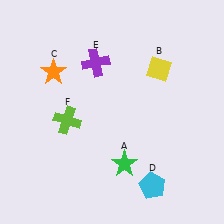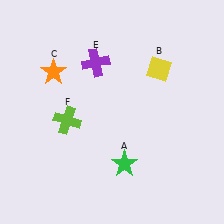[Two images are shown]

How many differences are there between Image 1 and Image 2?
There is 1 difference between the two images.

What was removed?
The cyan pentagon (D) was removed in Image 2.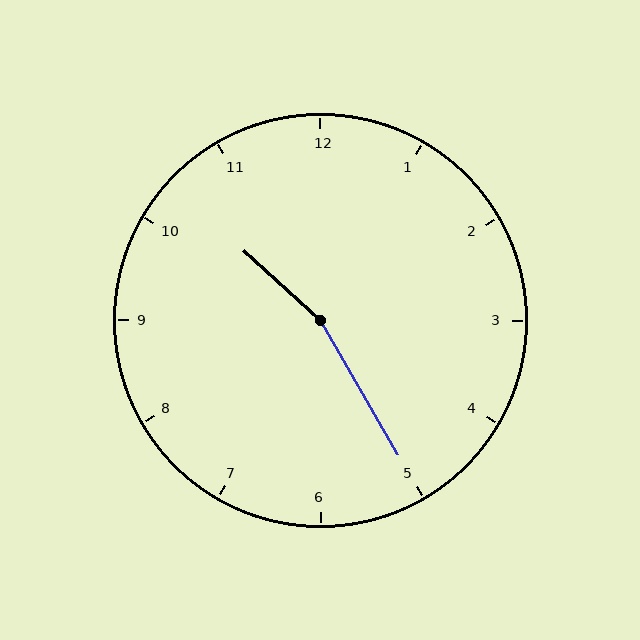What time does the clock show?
10:25.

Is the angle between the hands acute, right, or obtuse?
It is obtuse.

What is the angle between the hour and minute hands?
Approximately 162 degrees.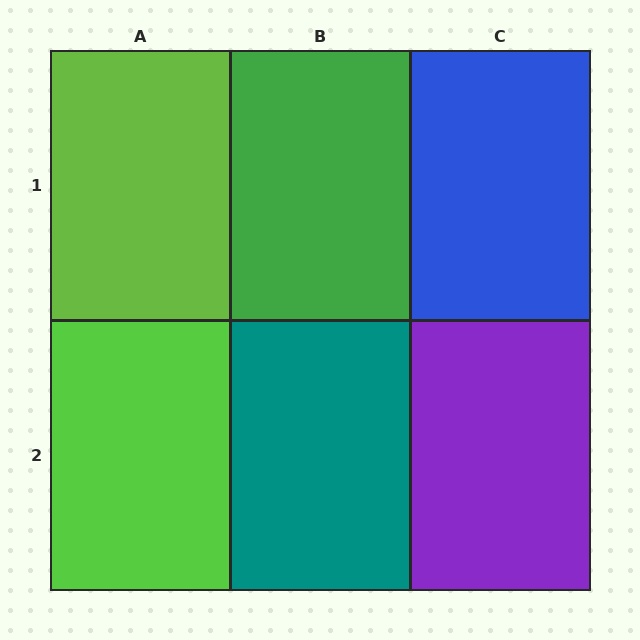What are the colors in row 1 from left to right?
Lime, green, blue.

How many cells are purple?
1 cell is purple.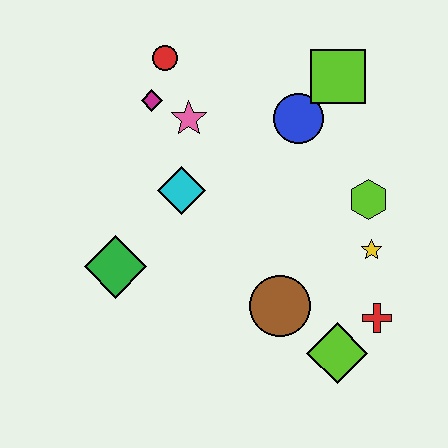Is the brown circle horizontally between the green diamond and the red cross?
Yes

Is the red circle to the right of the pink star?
No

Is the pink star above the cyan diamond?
Yes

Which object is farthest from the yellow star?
The red circle is farthest from the yellow star.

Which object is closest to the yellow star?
The lime hexagon is closest to the yellow star.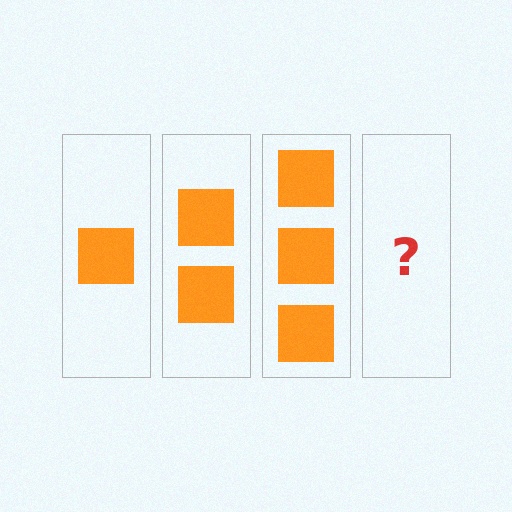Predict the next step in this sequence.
The next step is 4 squares.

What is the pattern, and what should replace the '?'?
The pattern is that each step adds one more square. The '?' should be 4 squares.